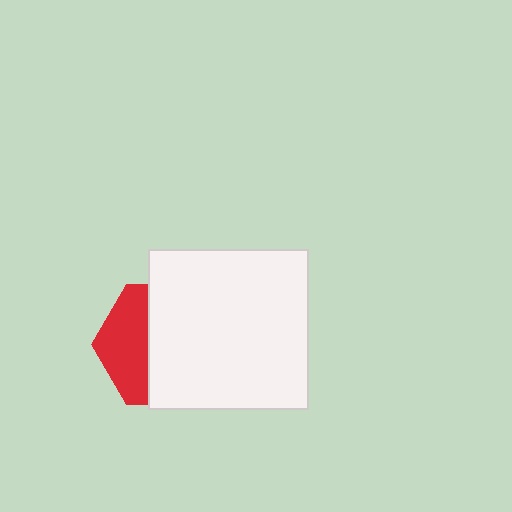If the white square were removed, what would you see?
You would see the complete red hexagon.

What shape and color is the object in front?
The object in front is a white square.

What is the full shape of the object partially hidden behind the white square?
The partially hidden object is a red hexagon.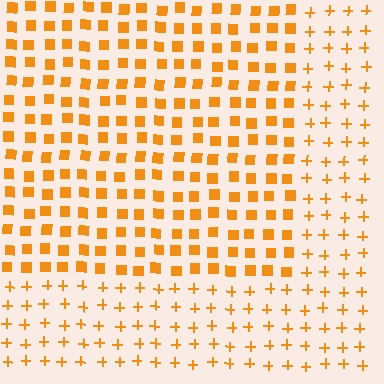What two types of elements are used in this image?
The image uses squares inside the rectangle region and plus signs outside it.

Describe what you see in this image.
The image is filled with small orange elements arranged in a uniform grid. A rectangle-shaped region contains squares, while the surrounding area contains plus signs. The boundary is defined purely by the change in element shape.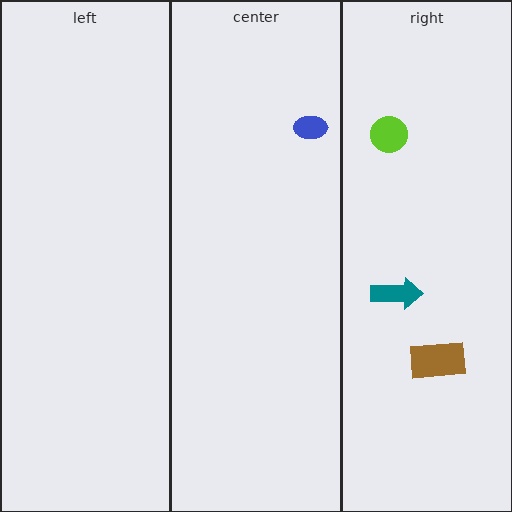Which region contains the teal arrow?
The right region.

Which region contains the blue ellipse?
The center region.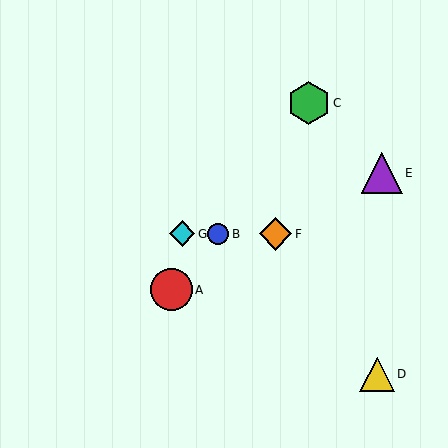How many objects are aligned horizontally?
3 objects (B, F, G) are aligned horizontally.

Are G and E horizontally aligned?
No, G is at y≈234 and E is at y≈173.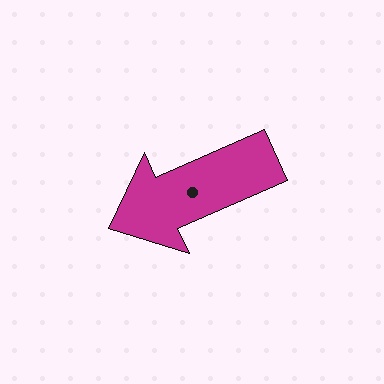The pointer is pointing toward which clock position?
Roughly 8 o'clock.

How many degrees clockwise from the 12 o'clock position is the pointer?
Approximately 246 degrees.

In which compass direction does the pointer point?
Southwest.